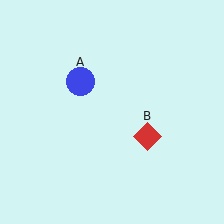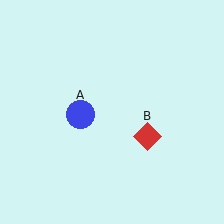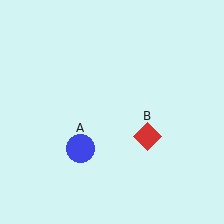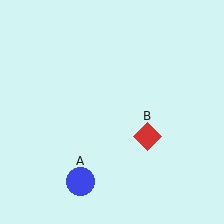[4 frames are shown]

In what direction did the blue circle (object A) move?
The blue circle (object A) moved down.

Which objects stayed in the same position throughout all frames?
Red diamond (object B) remained stationary.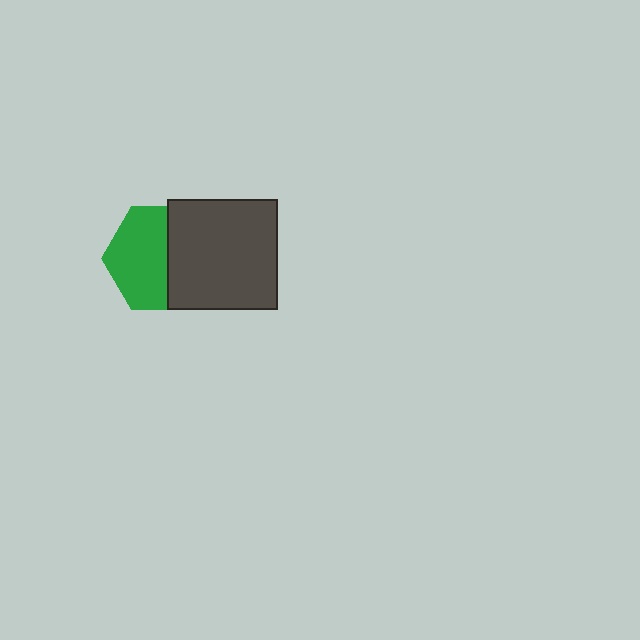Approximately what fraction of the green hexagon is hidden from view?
Roughly 43% of the green hexagon is hidden behind the dark gray square.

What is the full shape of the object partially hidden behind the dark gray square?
The partially hidden object is a green hexagon.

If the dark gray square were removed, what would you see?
You would see the complete green hexagon.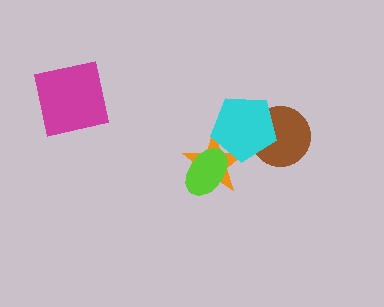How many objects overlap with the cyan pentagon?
2 objects overlap with the cyan pentagon.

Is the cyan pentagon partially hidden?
No, no other shape covers it.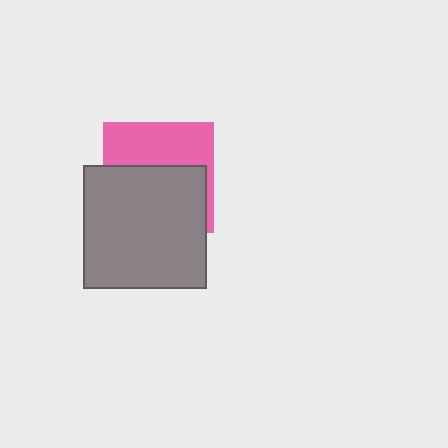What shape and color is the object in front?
The object in front is a gray square.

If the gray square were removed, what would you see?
You would see the complete pink square.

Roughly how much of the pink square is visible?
A small part of it is visible (roughly 43%).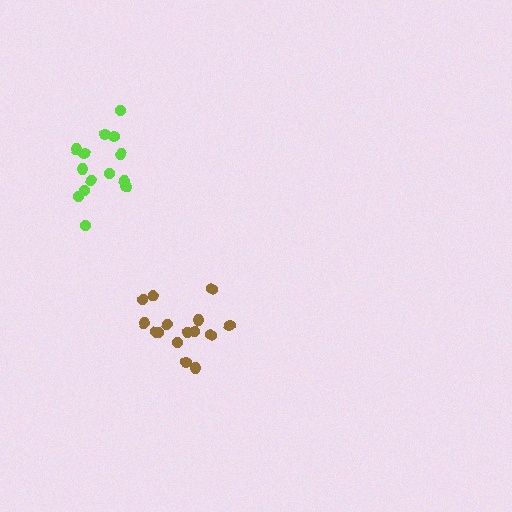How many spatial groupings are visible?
There are 2 spatial groupings.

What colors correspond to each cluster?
The clusters are colored: brown, lime.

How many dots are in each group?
Group 1: 15 dots, Group 2: 14 dots (29 total).